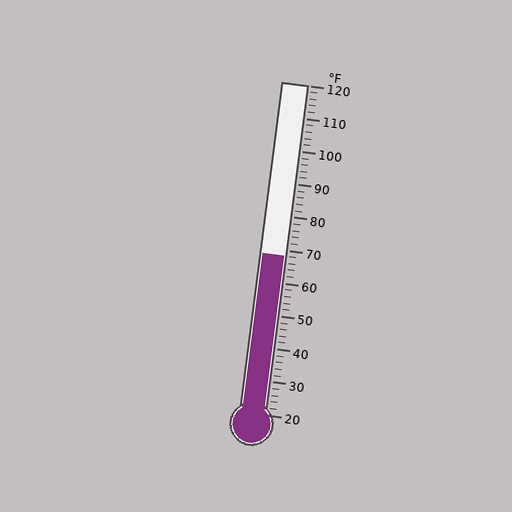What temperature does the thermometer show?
The thermometer shows approximately 68°F.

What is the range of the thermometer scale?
The thermometer scale ranges from 20°F to 120°F.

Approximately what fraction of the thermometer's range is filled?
The thermometer is filled to approximately 50% of its range.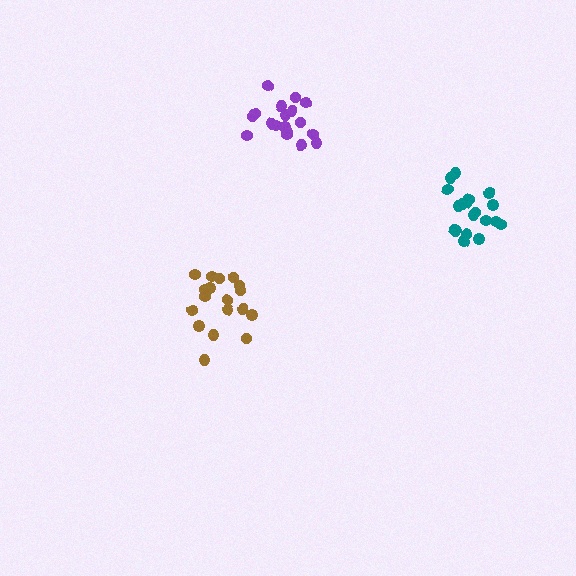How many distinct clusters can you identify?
There are 3 distinct clusters.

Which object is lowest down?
The brown cluster is bottommost.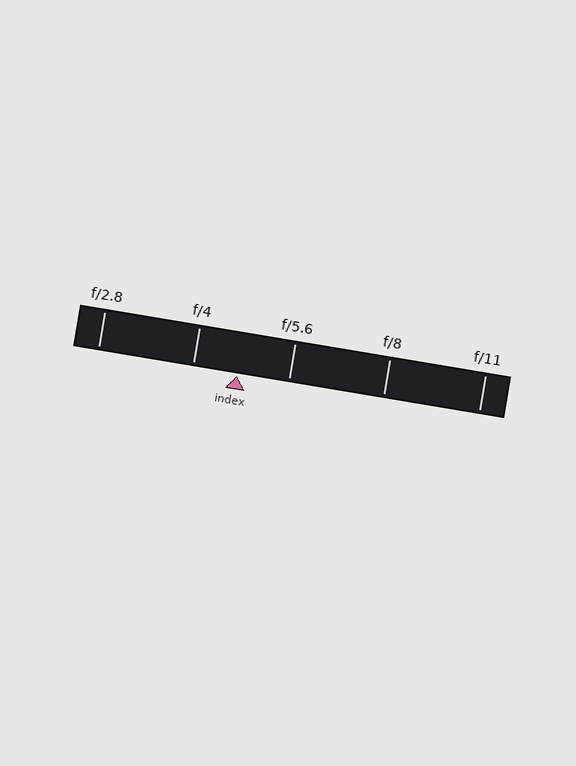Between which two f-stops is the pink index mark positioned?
The index mark is between f/4 and f/5.6.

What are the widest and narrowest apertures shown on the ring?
The widest aperture shown is f/2.8 and the narrowest is f/11.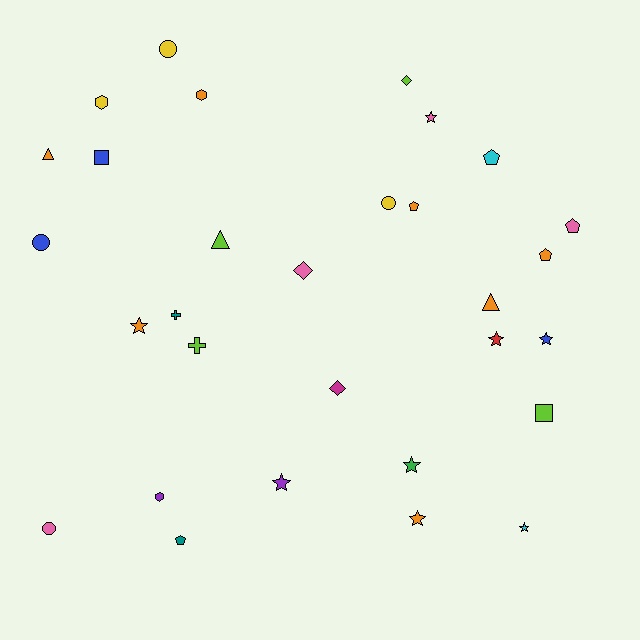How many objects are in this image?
There are 30 objects.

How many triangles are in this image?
There are 3 triangles.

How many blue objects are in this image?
There are 3 blue objects.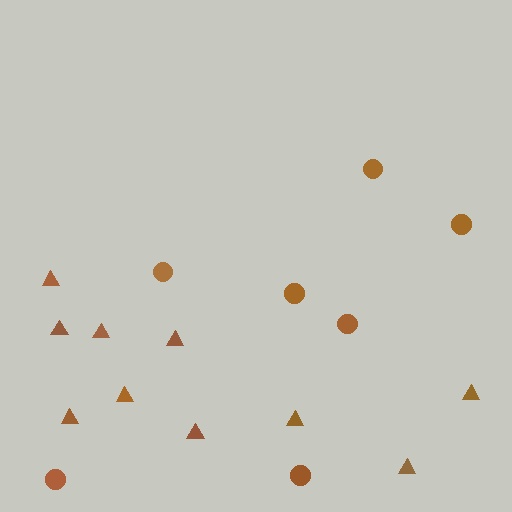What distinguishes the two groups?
There are 2 groups: one group of circles (7) and one group of triangles (10).